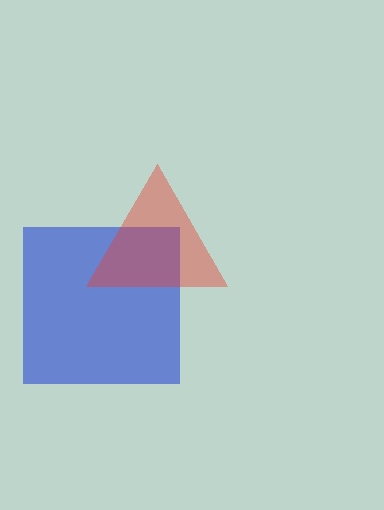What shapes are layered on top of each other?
The layered shapes are: a blue square, a red triangle.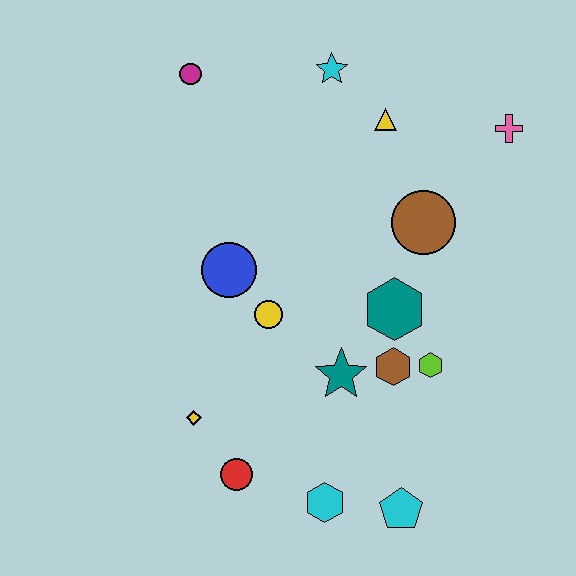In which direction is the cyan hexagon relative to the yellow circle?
The cyan hexagon is below the yellow circle.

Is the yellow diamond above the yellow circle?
No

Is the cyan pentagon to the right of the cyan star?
Yes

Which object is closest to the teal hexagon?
The brown hexagon is closest to the teal hexagon.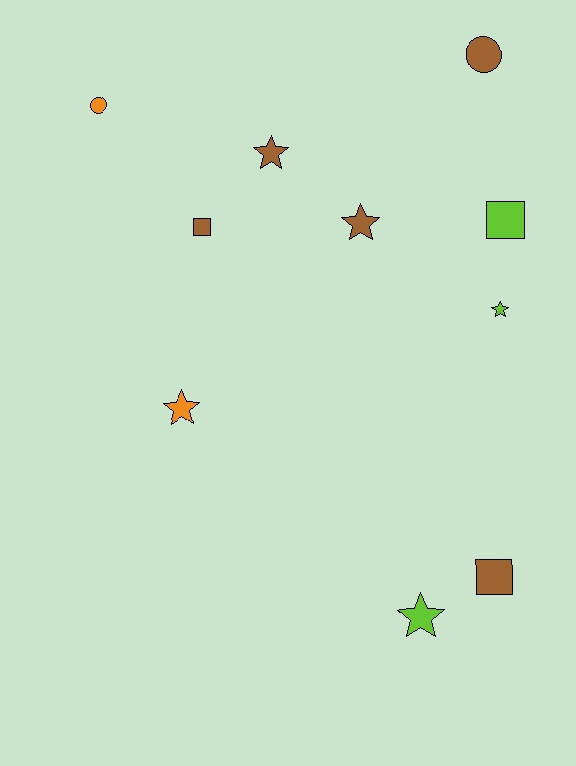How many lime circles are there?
There are no lime circles.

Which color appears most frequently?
Brown, with 5 objects.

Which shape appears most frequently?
Star, with 5 objects.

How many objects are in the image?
There are 10 objects.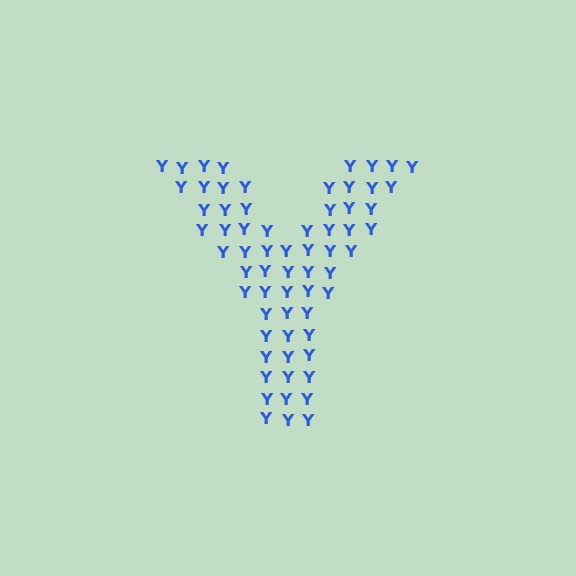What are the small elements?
The small elements are letter Y's.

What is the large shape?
The large shape is the letter Y.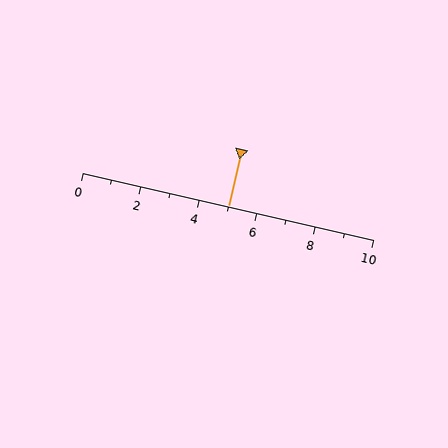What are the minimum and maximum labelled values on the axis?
The axis runs from 0 to 10.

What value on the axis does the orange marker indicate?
The marker indicates approximately 5.